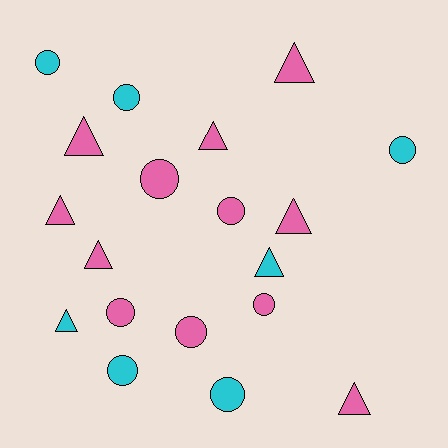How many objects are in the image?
There are 19 objects.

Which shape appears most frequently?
Circle, with 10 objects.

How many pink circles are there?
There are 5 pink circles.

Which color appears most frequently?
Pink, with 12 objects.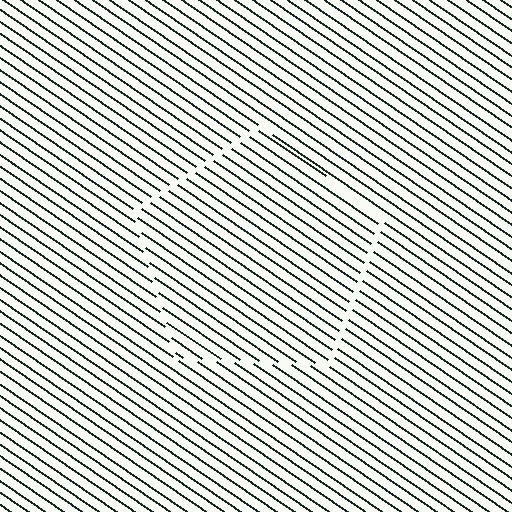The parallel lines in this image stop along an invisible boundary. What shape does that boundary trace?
An illusory pentagon. The interior of the shape contains the same grating, shifted by half a period — the contour is defined by the phase discontinuity where line-ends from the inner and outer gratings abut.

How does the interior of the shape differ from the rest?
The interior of the shape contains the same grating, shifted by half a period — the contour is defined by the phase discontinuity where line-ends from the inner and outer gratings abut.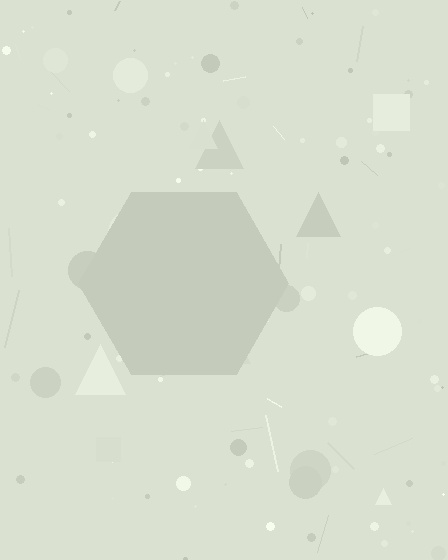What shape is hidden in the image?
A hexagon is hidden in the image.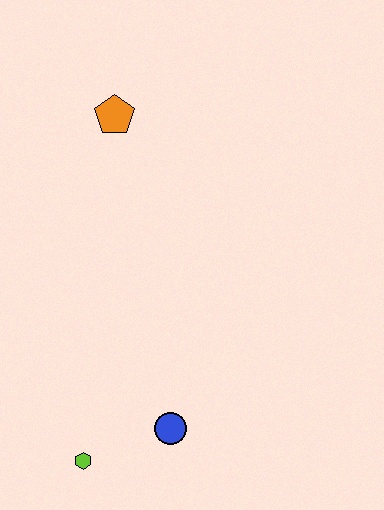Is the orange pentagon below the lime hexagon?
No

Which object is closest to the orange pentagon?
The blue circle is closest to the orange pentagon.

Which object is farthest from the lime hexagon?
The orange pentagon is farthest from the lime hexagon.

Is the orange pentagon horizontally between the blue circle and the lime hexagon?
Yes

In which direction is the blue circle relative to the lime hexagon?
The blue circle is to the right of the lime hexagon.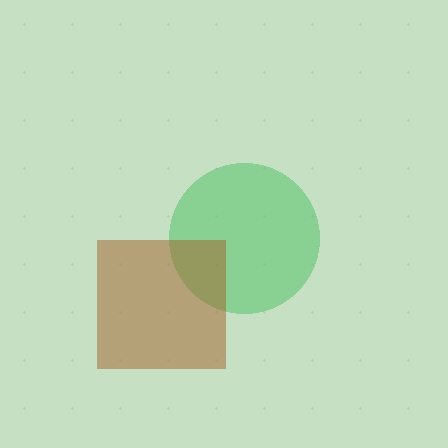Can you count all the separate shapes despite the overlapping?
Yes, there are 2 separate shapes.